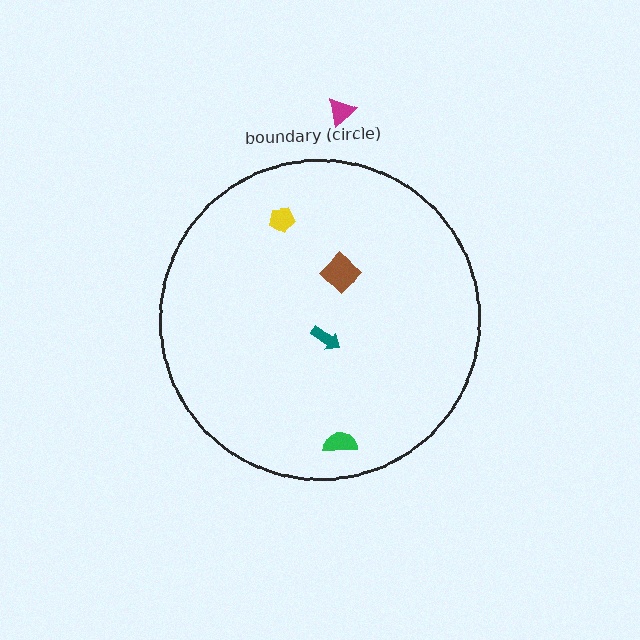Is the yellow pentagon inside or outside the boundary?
Inside.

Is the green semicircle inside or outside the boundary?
Inside.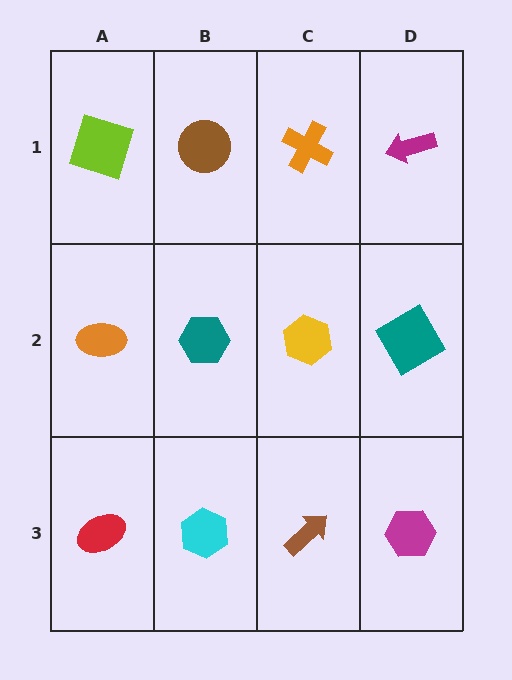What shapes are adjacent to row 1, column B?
A teal hexagon (row 2, column B), a lime square (row 1, column A), an orange cross (row 1, column C).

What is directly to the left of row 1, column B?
A lime square.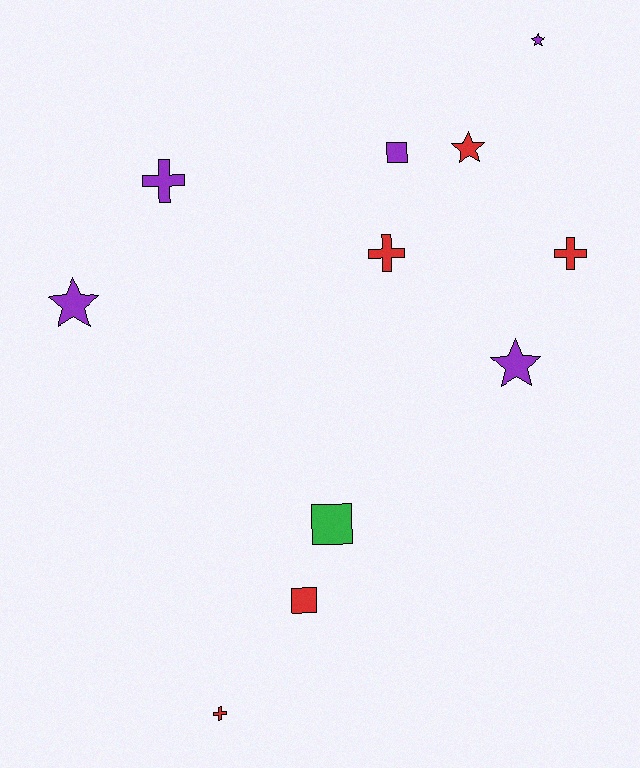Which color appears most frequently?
Red, with 5 objects.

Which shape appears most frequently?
Star, with 4 objects.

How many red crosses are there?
There are 3 red crosses.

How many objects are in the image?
There are 11 objects.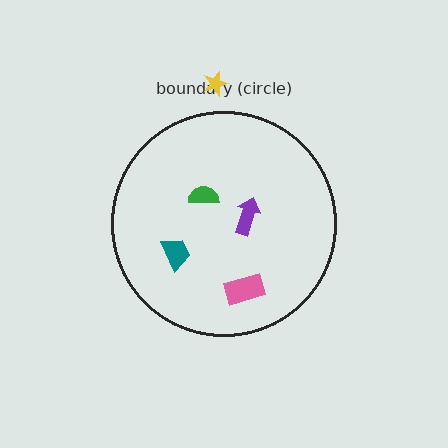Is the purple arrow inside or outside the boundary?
Inside.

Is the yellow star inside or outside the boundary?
Outside.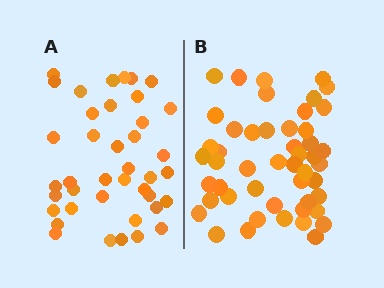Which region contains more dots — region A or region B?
Region B (the right region) has more dots.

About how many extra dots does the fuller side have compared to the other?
Region B has roughly 8 or so more dots than region A.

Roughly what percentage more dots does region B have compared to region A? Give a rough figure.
About 20% more.